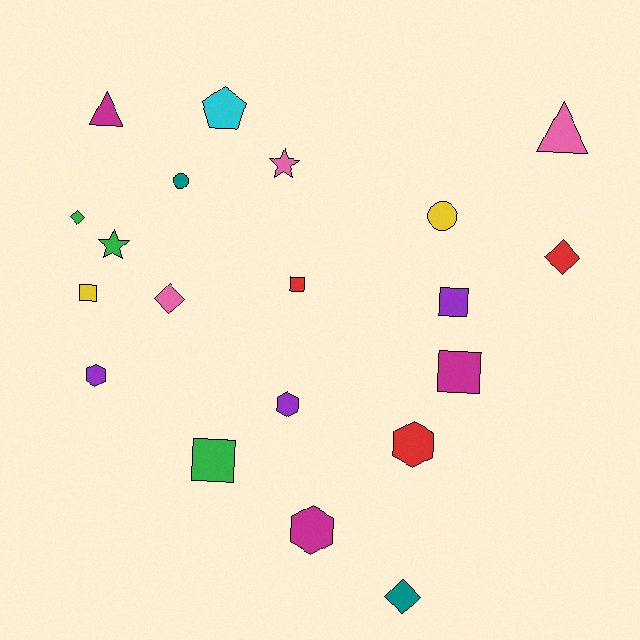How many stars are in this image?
There are 2 stars.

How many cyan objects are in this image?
There is 1 cyan object.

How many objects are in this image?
There are 20 objects.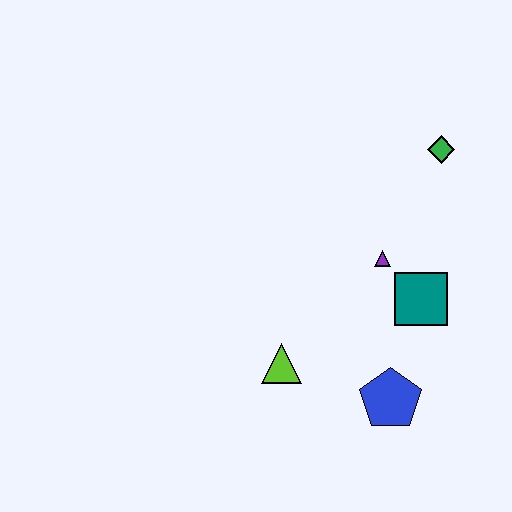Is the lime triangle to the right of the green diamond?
No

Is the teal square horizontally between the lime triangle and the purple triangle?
No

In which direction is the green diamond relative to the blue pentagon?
The green diamond is above the blue pentagon.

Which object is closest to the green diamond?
The purple triangle is closest to the green diamond.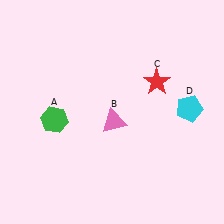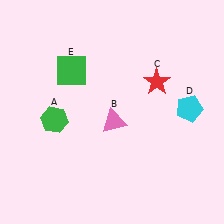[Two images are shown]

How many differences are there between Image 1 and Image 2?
There is 1 difference between the two images.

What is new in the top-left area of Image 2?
A green square (E) was added in the top-left area of Image 2.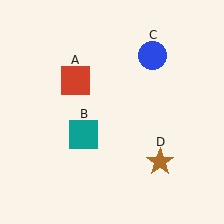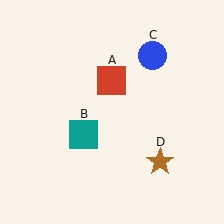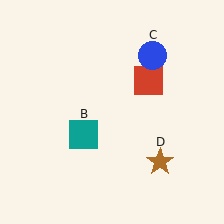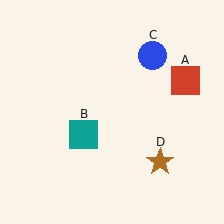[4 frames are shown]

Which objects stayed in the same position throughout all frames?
Teal square (object B) and blue circle (object C) and brown star (object D) remained stationary.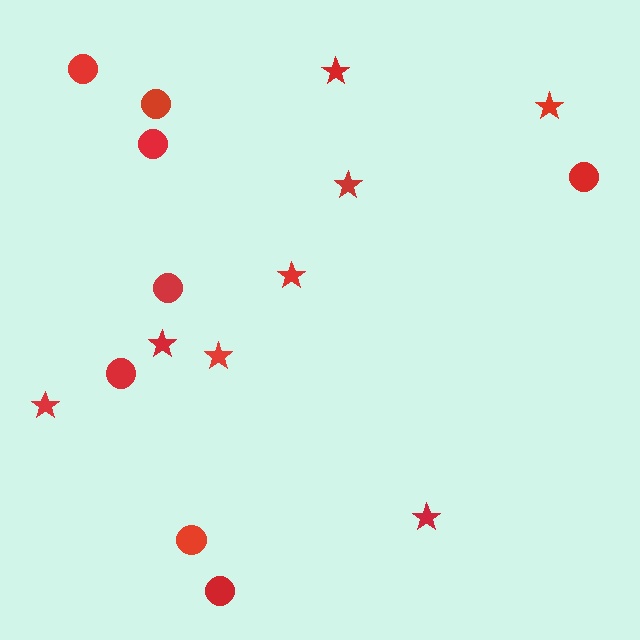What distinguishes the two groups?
There are 2 groups: one group of stars (8) and one group of circles (8).